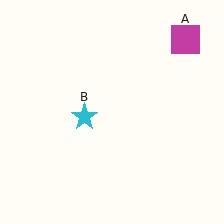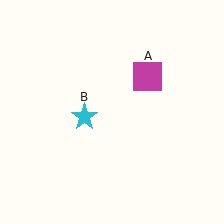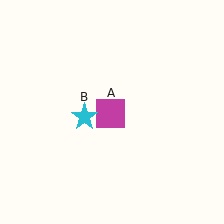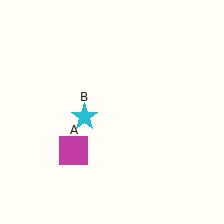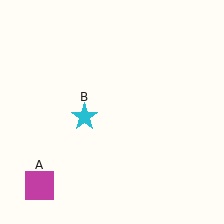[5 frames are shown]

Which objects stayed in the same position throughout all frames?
Cyan star (object B) remained stationary.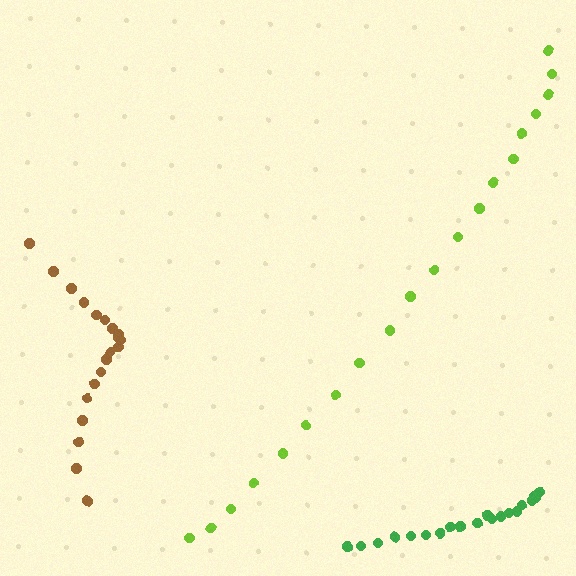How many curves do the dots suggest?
There are 3 distinct paths.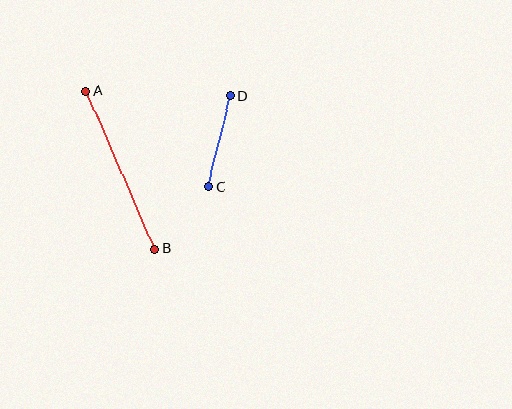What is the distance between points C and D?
The distance is approximately 93 pixels.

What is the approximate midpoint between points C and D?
The midpoint is at approximately (220, 141) pixels.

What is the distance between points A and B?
The distance is approximately 173 pixels.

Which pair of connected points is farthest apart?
Points A and B are farthest apart.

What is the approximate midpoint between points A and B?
The midpoint is at approximately (120, 170) pixels.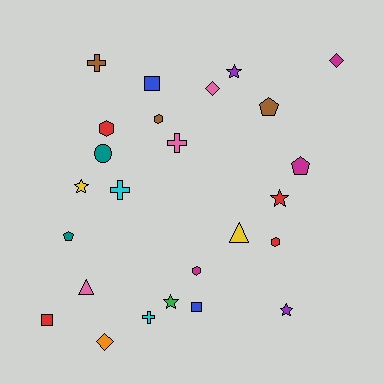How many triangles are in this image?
There are 2 triangles.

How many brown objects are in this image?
There are 3 brown objects.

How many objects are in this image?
There are 25 objects.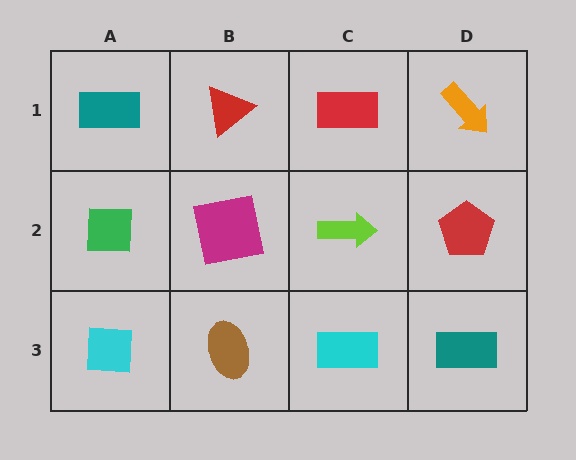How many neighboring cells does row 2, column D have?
3.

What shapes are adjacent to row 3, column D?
A red pentagon (row 2, column D), a cyan rectangle (row 3, column C).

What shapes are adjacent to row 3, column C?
A lime arrow (row 2, column C), a brown ellipse (row 3, column B), a teal rectangle (row 3, column D).